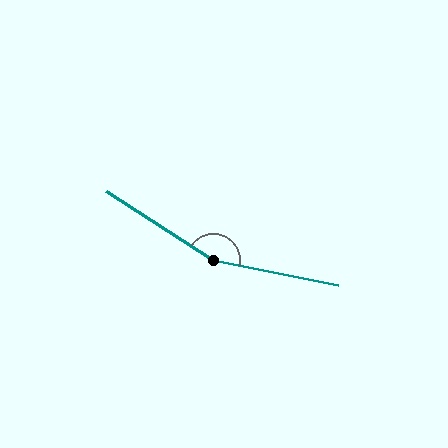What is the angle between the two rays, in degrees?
Approximately 158 degrees.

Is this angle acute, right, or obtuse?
It is obtuse.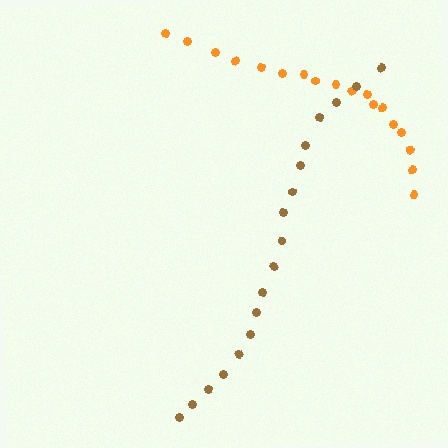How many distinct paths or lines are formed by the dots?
There are 2 distinct paths.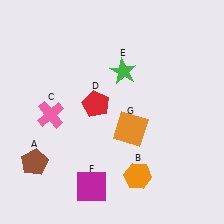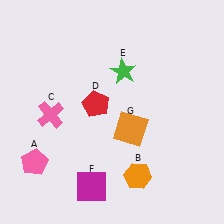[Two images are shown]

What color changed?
The pentagon (A) changed from brown in Image 1 to pink in Image 2.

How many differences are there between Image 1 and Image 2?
There is 1 difference between the two images.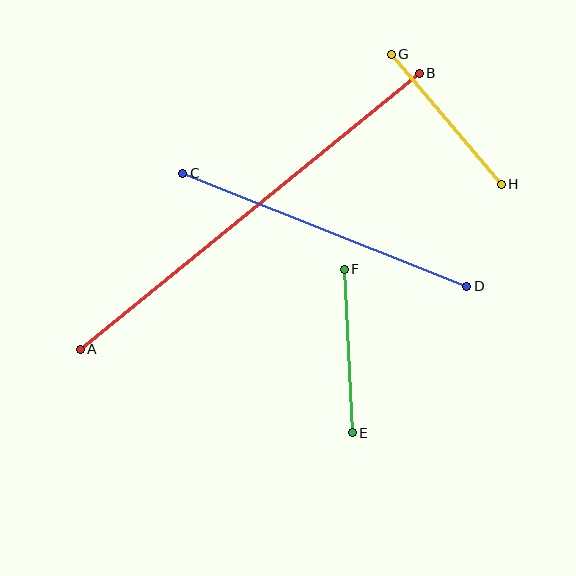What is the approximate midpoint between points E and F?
The midpoint is at approximately (348, 351) pixels.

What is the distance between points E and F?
The distance is approximately 164 pixels.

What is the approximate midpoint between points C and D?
The midpoint is at approximately (325, 230) pixels.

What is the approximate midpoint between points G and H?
The midpoint is at approximately (446, 119) pixels.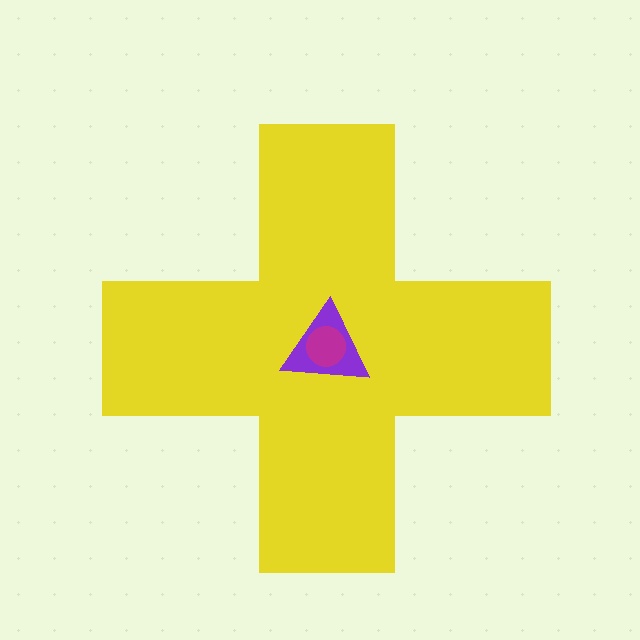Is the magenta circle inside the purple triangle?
Yes.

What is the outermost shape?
The yellow cross.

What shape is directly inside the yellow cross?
The purple triangle.